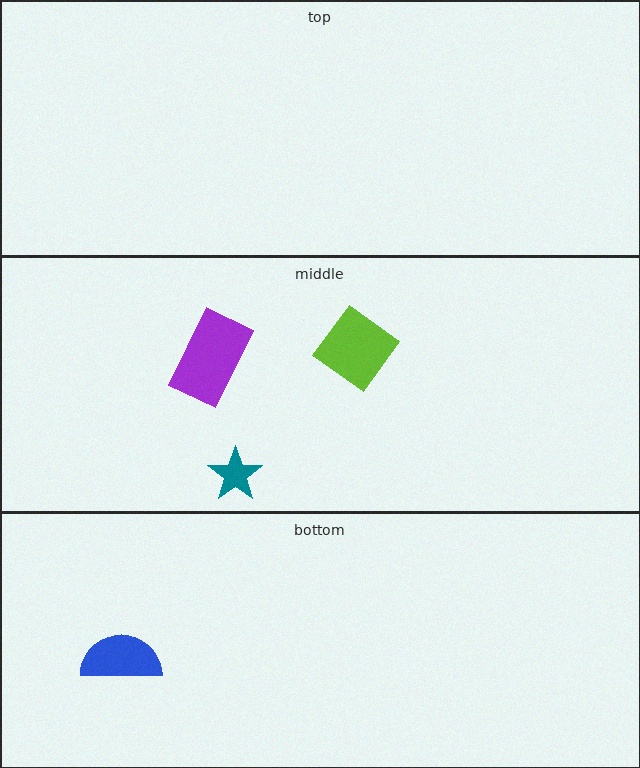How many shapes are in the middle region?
3.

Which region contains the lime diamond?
The middle region.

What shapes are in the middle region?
The teal star, the lime diamond, the purple rectangle.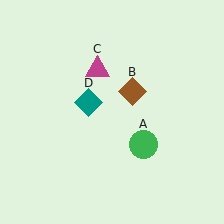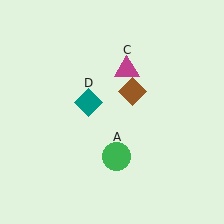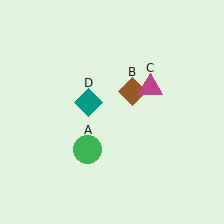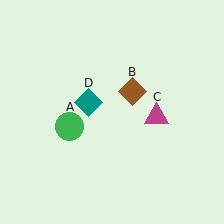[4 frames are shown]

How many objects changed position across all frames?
2 objects changed position: green circle (object A), magenta triangle (object C).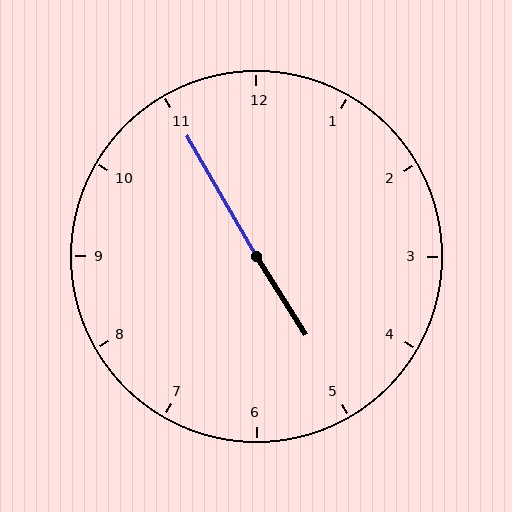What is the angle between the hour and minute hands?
Approximately 178 degrees.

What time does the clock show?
4:55.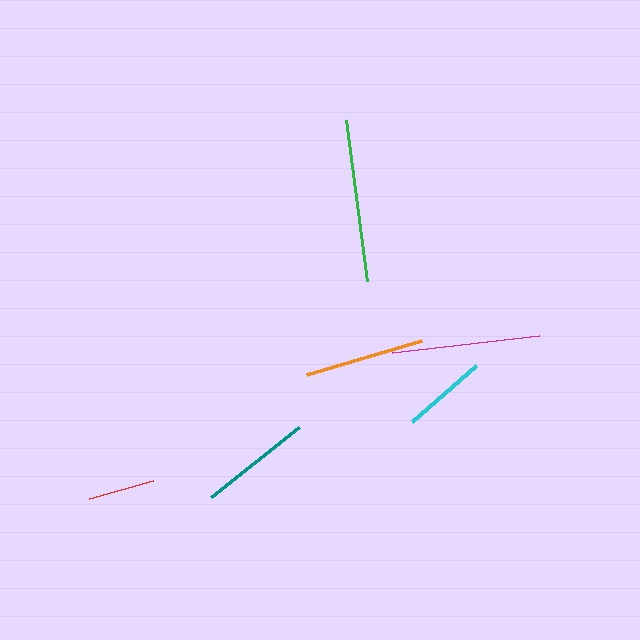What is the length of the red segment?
The red segment is approximately 67 pixels long.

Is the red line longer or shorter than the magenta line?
The magenta line is longer than the red line.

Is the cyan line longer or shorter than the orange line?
The orange line is longer than the cyan line.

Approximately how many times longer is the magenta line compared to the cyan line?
The magenta line is approximately 1.7 times the length of the cyan line.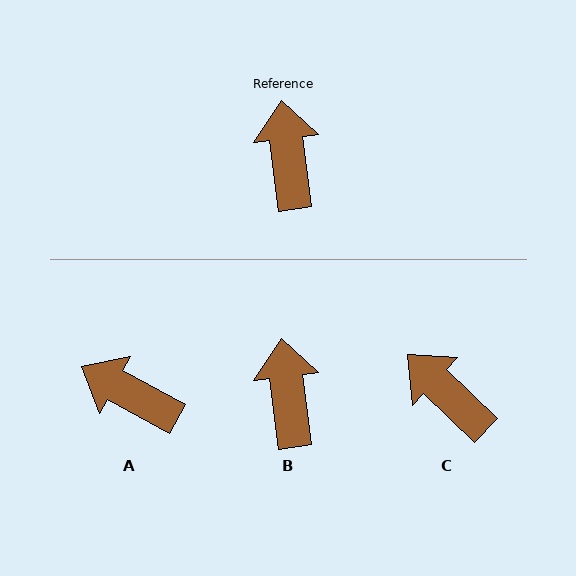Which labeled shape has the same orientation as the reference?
B.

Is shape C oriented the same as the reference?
No, it is off by about 39 degrees.